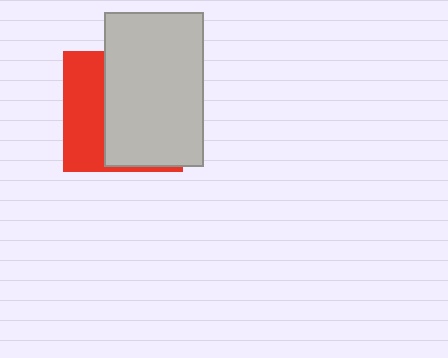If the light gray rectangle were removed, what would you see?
You would see the complete red square.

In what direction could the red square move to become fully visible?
The red square could move left. That would shift it out from behind the light gray rectangle entirely.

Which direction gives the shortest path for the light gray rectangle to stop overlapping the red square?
Moving right gives the shortest separation.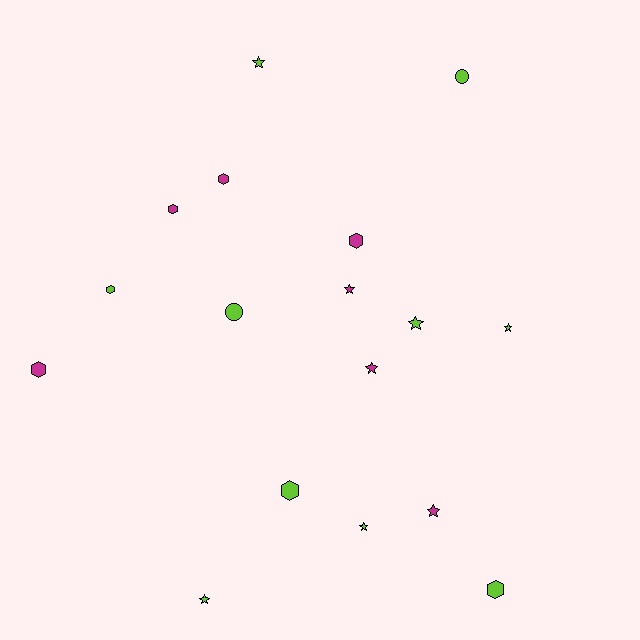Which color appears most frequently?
Lime, with 10 objects.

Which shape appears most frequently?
Star, with 8 objects.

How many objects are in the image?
There are 17 objects.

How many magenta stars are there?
There are 3 magenta stars.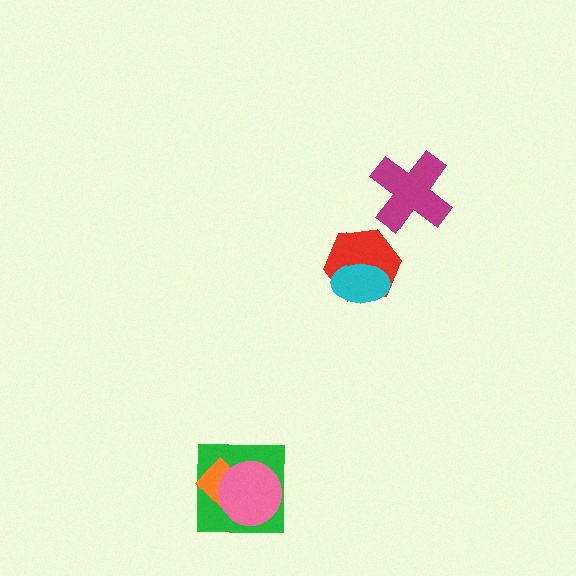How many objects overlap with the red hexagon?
1 object overlaps with the red hexagon.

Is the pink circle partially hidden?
No, no other shape covers it.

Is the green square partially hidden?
Yes, it is partially covered by another shape.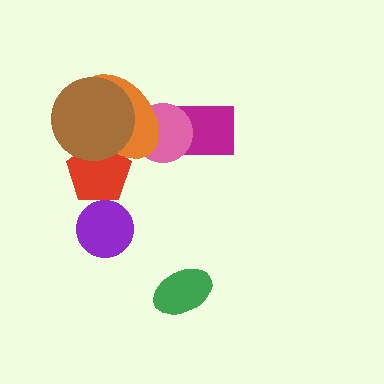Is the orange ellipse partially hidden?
Yes, it is partially covered by another shape.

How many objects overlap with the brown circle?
2 objects overlap with the brown circle.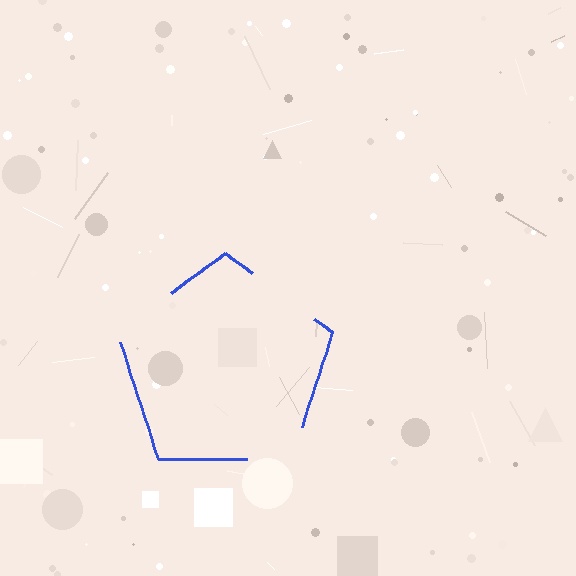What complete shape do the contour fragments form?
The contour fragments form a pentagon.